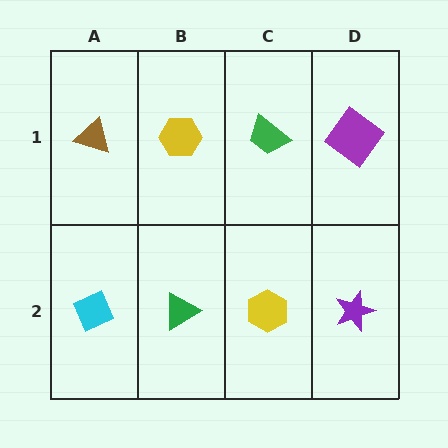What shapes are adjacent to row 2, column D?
A purple diamond (row 1, column D), a yellow hexagon (row 2, column C).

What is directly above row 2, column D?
A purple diamond.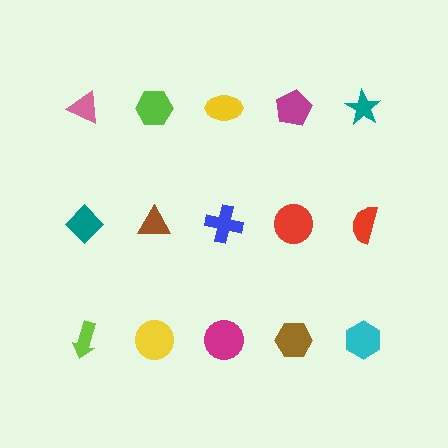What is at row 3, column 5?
A cyan hexagon.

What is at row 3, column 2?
A yellow circle.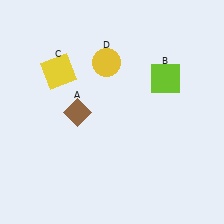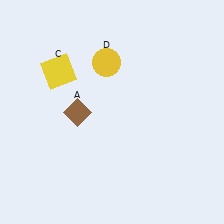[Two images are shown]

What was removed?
The lime square (B) was removed in Image 2.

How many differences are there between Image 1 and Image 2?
There is 1 difference between the two images.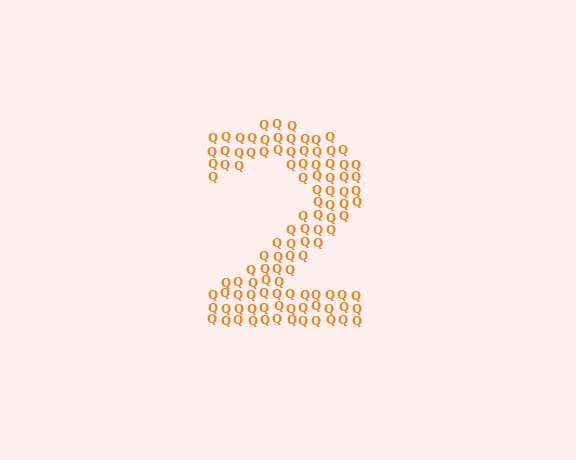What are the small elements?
The small elements are letter Q's.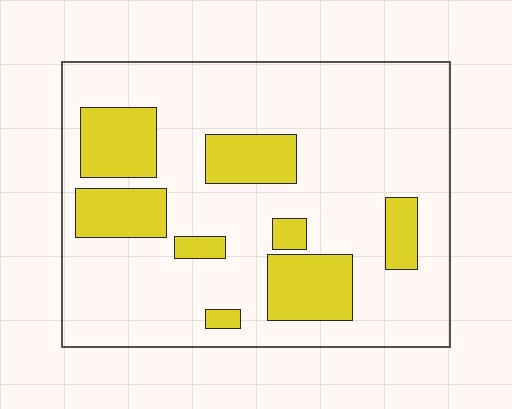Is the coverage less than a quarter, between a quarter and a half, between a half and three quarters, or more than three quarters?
Less than a quarter.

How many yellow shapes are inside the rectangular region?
8.